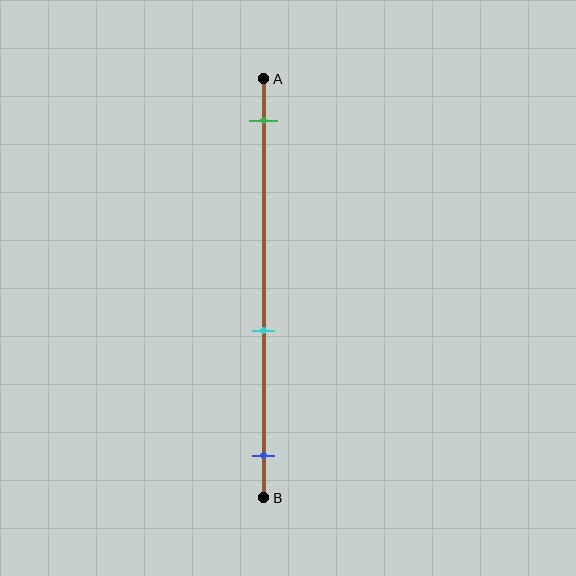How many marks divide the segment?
There are 3 marks dividing the segment.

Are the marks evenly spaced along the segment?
No, the marks are not evenly spaced.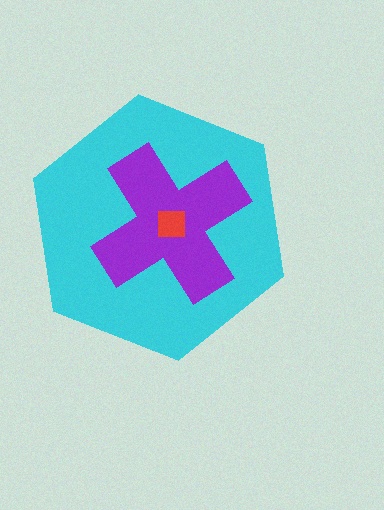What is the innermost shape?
The red square.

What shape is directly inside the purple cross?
The red square.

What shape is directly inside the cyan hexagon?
The purple cross.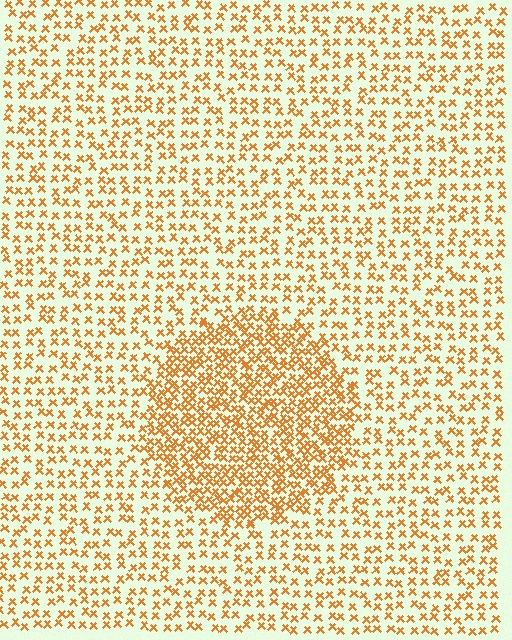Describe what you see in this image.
The image contains small orange elements arranged at two different densities. A circle-shaped region is visible where the elements are more densely packed than the surrounding area.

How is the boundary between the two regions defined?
The boundary is defined by a change in element density (approximately 2.0x ratio). All elements are the same color, size, and shape.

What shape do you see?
I see a circle.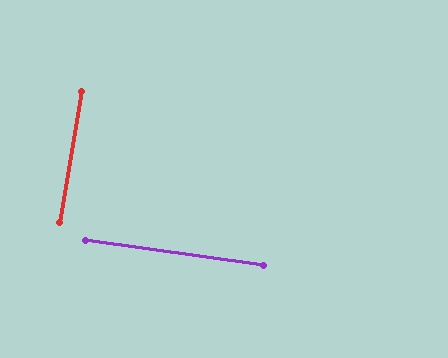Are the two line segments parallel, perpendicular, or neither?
Perpendicular — they meet at approximately 89°.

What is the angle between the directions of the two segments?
Approximately 89 degrees.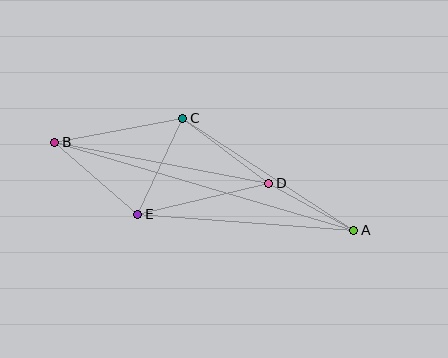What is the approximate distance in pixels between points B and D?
The distance between B and D is approximately 218 pixels.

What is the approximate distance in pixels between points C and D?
The distance between C and D is approximately 108 pixels.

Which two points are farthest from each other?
Points A and B are farthest from each other.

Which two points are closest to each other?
Points A and D are closest to each other.